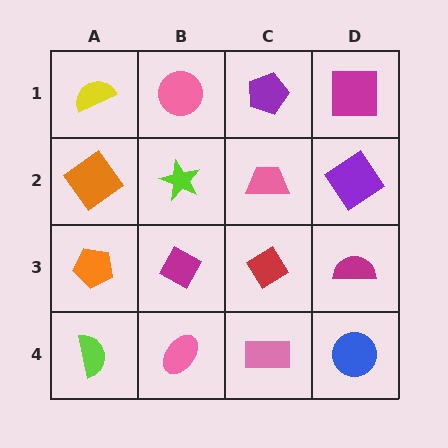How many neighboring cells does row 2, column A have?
3.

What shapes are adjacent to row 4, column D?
A magenta semicircle (row 3, column D), a pink rectangle (row 4, column C).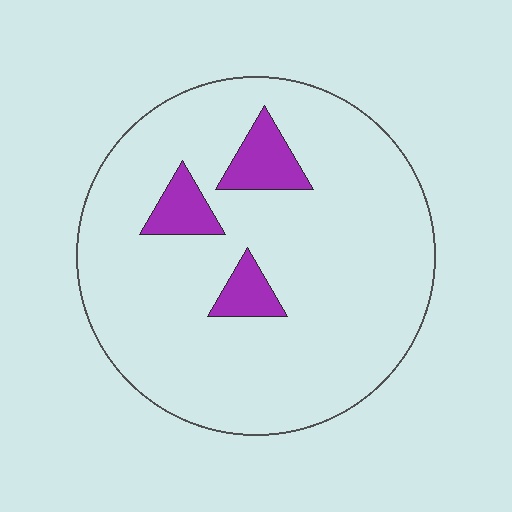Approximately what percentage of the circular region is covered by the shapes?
Approximately 10%.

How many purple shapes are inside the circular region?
3.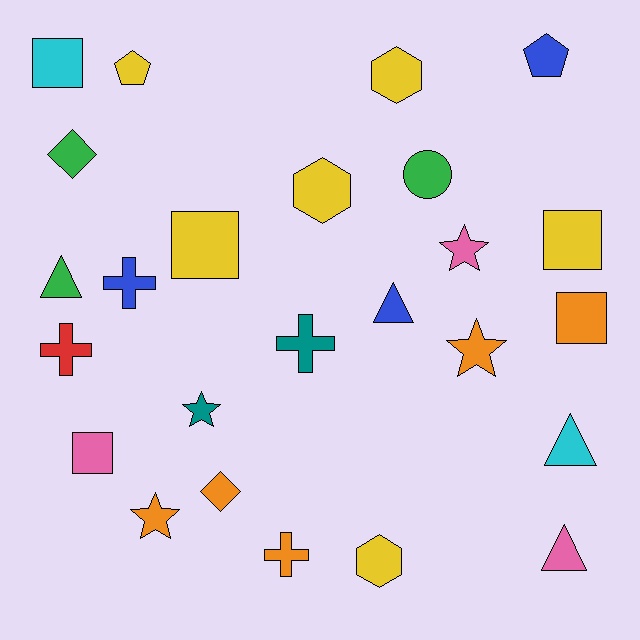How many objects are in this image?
There are 25 objects.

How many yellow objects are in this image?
There are 6 yellow objects.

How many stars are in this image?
There are 4 stars.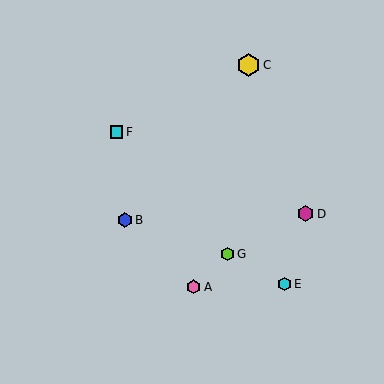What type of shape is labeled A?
Shape A is a pink hexagon.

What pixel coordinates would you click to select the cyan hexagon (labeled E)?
Click at (284, 284) to select the cyan hexagon E.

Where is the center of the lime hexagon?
The center of the lime hexagon is at (227, 254).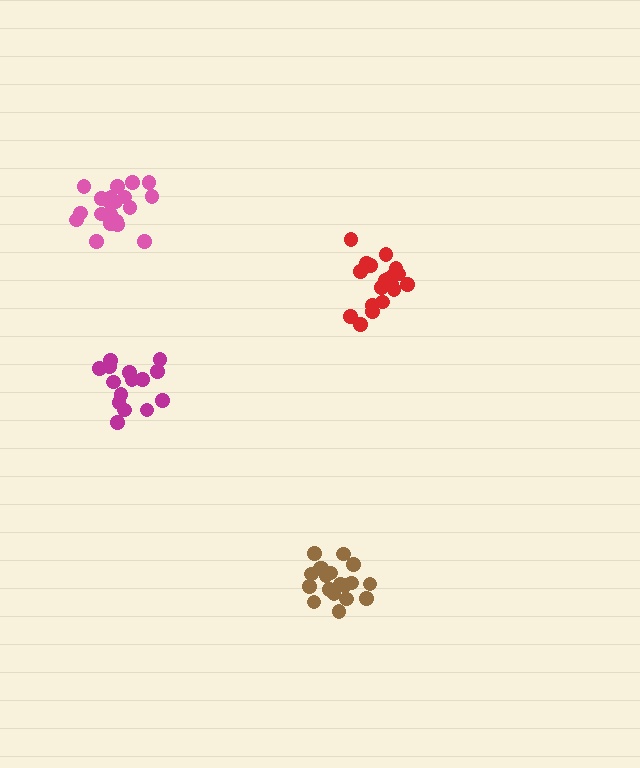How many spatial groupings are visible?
There are 4 spatial groupings.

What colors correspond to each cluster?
The clusters are colored: red, brown, magenta, pink.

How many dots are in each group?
Group 1: 19 dots, Group 2: 19 dots, Group 3: 15 dots, Group 4: 20 dots (73 total).